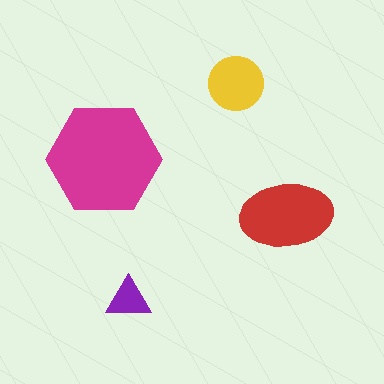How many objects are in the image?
There are 4 objects in the image.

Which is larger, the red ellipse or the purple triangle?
The red ellipse.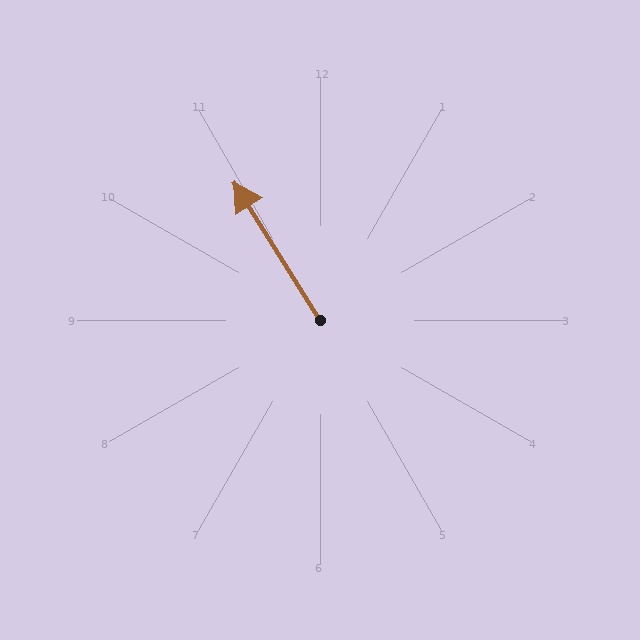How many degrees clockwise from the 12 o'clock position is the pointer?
Approximately 328 degrees.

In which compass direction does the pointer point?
Northwest.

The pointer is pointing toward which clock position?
Roughly 11 o'clock.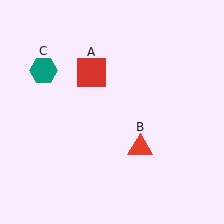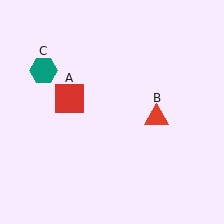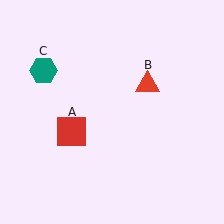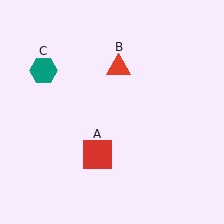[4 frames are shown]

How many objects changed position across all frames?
2 objects changed position: red square (object A), red triangle (object B).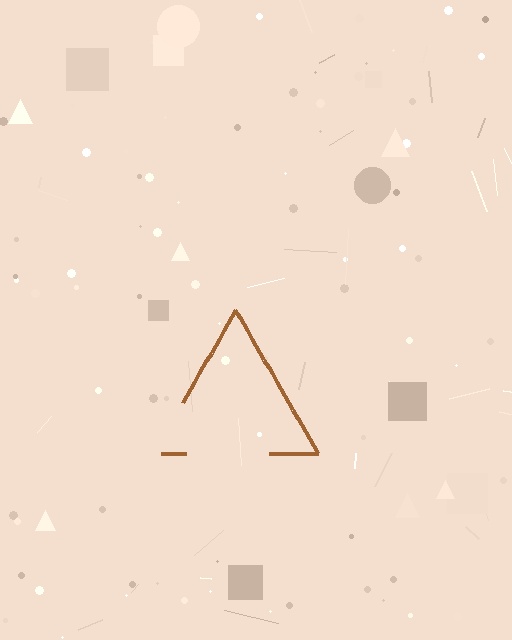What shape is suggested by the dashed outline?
The dashed outline suggests a triangle.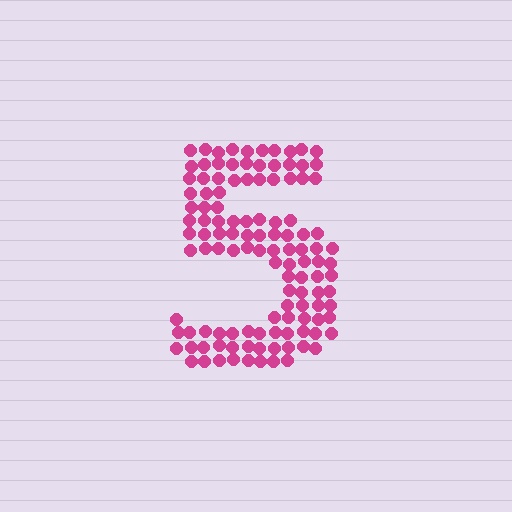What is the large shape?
The large shape is the digit 5.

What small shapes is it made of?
It is made of small circles.